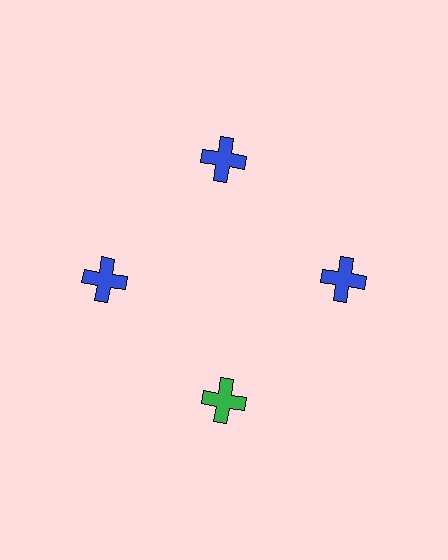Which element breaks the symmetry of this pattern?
The green cross at roughly the 6 o'clock position breaks the symmetry. All other shapes are blue crosses.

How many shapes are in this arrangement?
There are 4 shapes arranged in a ring pattern.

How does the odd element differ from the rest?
It has a different color: green instead of blue.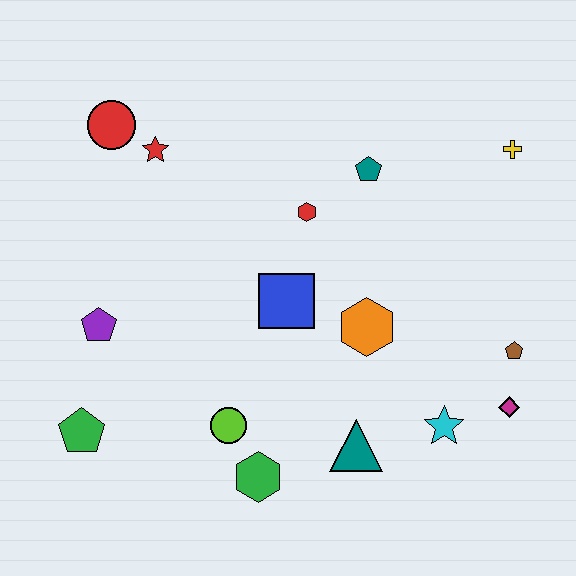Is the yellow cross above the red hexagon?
Yes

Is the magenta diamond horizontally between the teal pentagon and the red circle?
No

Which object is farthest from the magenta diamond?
The red circle is farthest from the magenta diamond.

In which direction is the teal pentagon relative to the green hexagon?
The teal pentagon is above the green hexagon.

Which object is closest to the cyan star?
The magenta diamond is closest to the cyan star.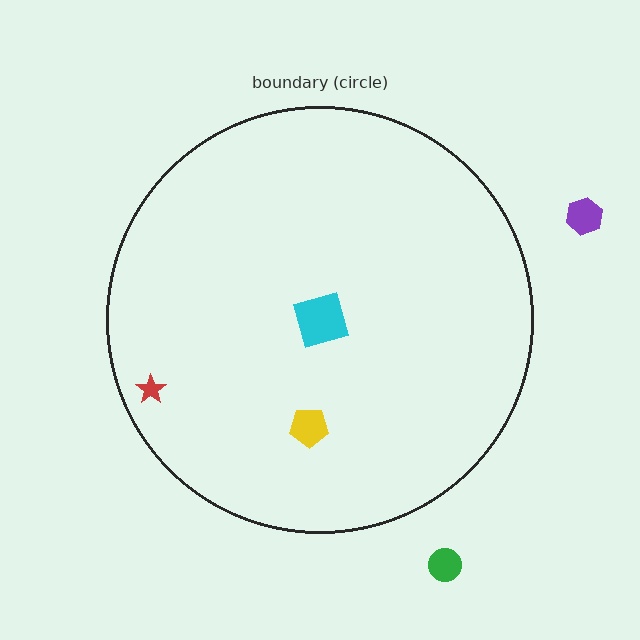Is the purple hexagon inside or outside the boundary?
Outside.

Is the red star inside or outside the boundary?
Inside.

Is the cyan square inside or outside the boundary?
Inside.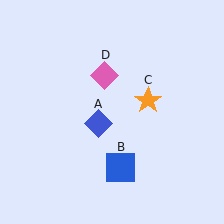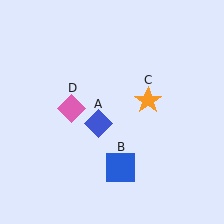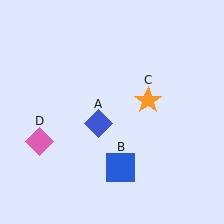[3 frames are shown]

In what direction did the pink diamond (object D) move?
The pink diamond (object D) moved down and to the left.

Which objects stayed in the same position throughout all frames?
Blue diamond (object A) and blue square (object B) and orange star (object C) remained stationary.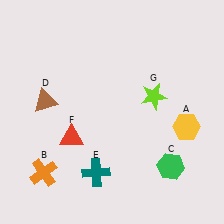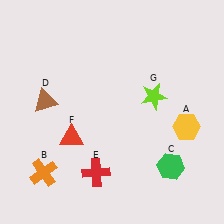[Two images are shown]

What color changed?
The cross (E) changed from teal in Image 1 to red in Image 2.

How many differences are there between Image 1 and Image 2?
There is 1 difference between the two images.